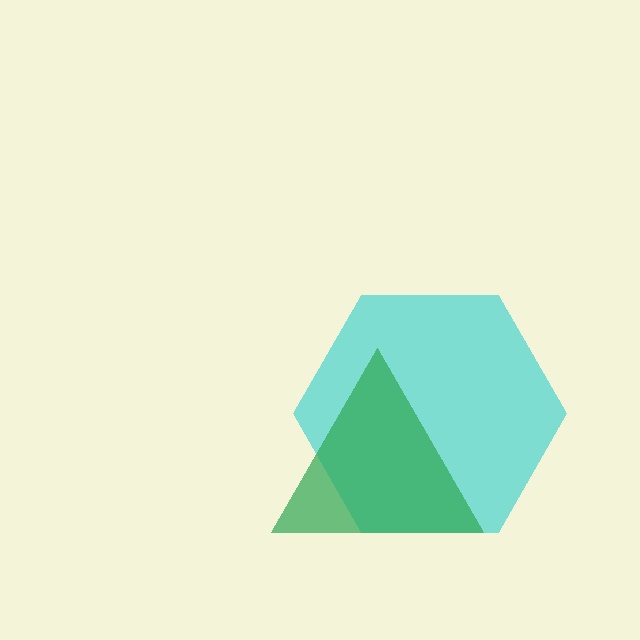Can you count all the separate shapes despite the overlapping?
Yes, there are 2 separate shapes.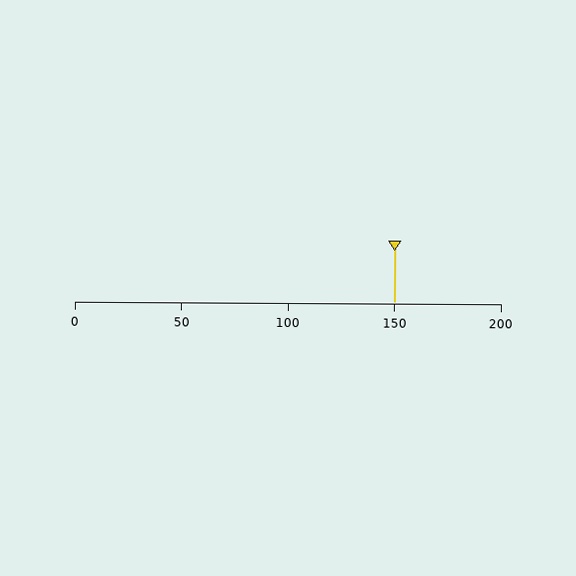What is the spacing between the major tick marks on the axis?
The major ticks are spaced 50 apart.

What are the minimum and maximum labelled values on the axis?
The axis runs from 0 to 200.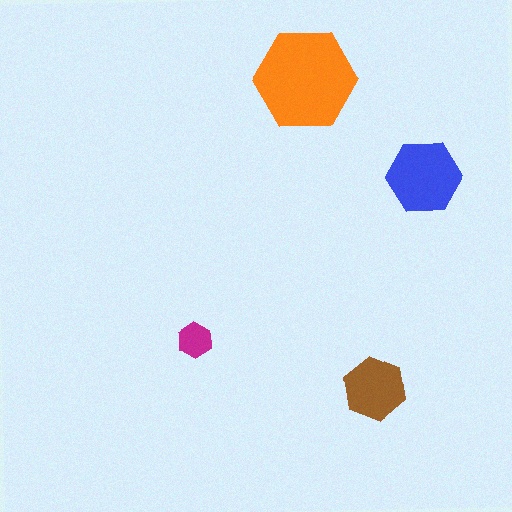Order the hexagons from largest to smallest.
the orange one, the blue one, the brown one, the magenta one.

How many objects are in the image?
There are 4 objects in the image.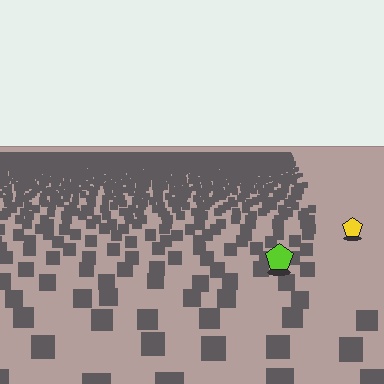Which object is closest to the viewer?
The lime pentagon is closest. The texture marks near it are larger and more spread out.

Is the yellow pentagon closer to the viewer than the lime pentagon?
No. The lime pentagon is closer — you can tell from the texture gradient: the ground texture is coarser near it.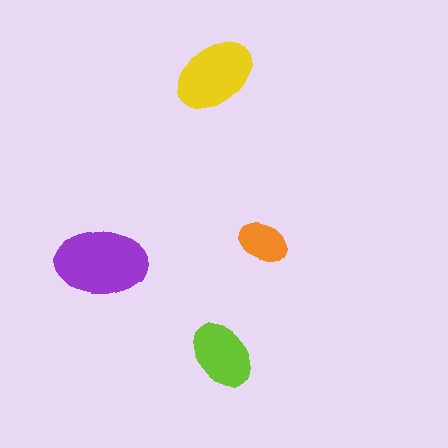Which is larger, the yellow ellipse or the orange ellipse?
The yellow one.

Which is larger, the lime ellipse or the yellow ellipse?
The yellow one.